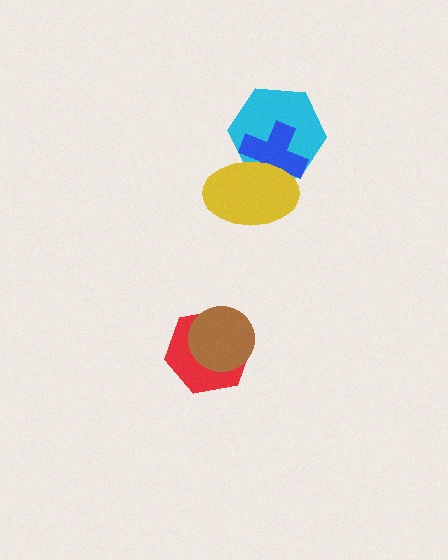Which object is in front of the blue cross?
The yellow ellipse is in front of the blue cross.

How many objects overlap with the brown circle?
1 object overlaps with the brown circle.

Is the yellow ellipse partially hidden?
No, no other shape covers it.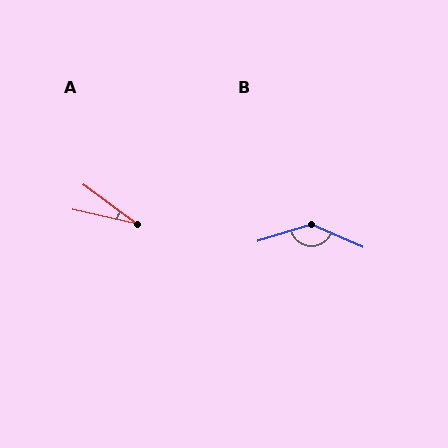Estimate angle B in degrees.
Approximately 140 degrees.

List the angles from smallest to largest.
A (23°), B (140°).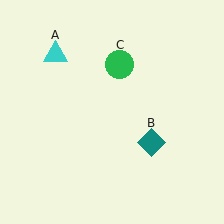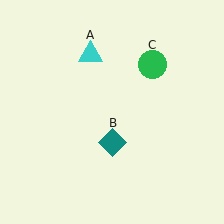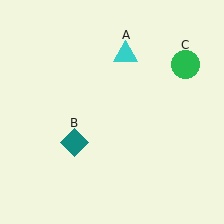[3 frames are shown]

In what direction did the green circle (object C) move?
The green circle (object C) moved right.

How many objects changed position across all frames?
3 objects changed position: cyan triangle (object A), teal diamond (object B), green circle (object C).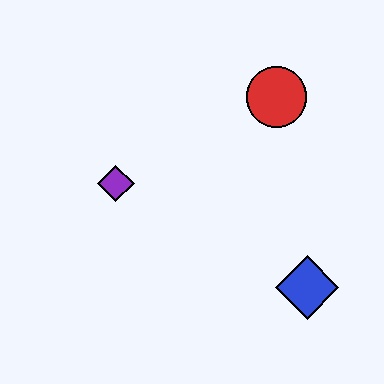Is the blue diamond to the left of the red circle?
No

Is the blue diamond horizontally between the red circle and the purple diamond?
No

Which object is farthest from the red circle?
The blue diamond is farthest from the red circle.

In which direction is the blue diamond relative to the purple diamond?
The blue diamond is to the right of the purple diamond.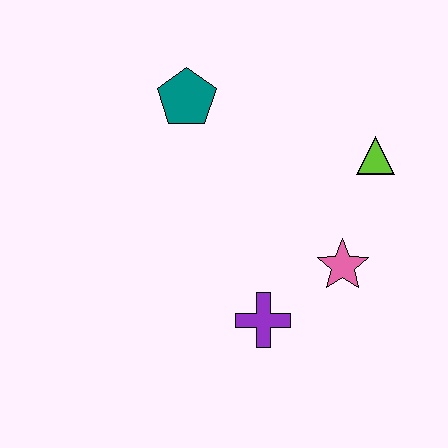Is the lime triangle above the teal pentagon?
No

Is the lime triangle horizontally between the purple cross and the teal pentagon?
No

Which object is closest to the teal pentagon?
The lime triangle is closest to the teal pentagon.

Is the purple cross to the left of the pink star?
Yes